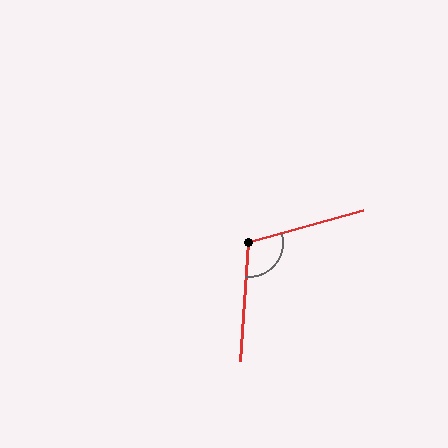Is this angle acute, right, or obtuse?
It is obtuse.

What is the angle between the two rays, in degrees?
Approximately 110 degrees.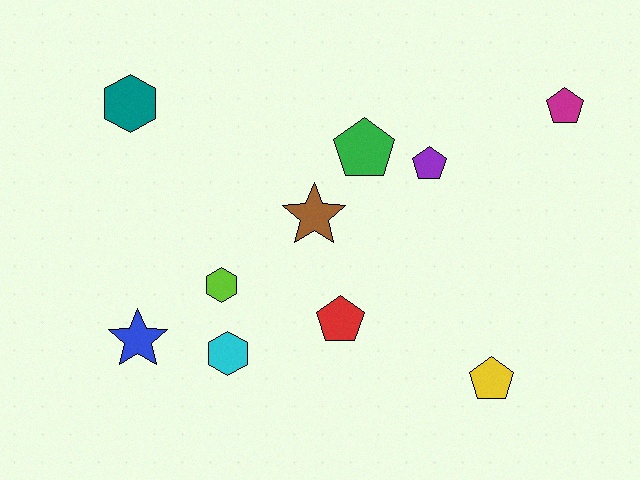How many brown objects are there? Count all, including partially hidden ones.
There is 1 brown object.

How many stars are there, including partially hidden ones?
There are 2 stars.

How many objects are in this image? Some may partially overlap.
There are 10 objects.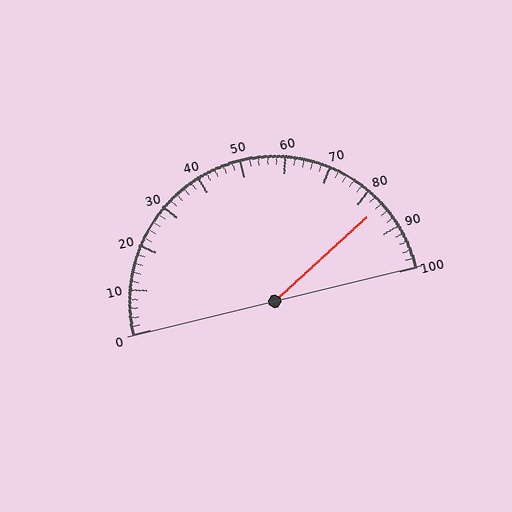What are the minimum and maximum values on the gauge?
The gauge ranges from 0 to 100.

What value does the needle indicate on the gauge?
The needle indicates approximately 84.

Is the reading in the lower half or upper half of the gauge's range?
The reading is in the upper half of the range (0 to 100).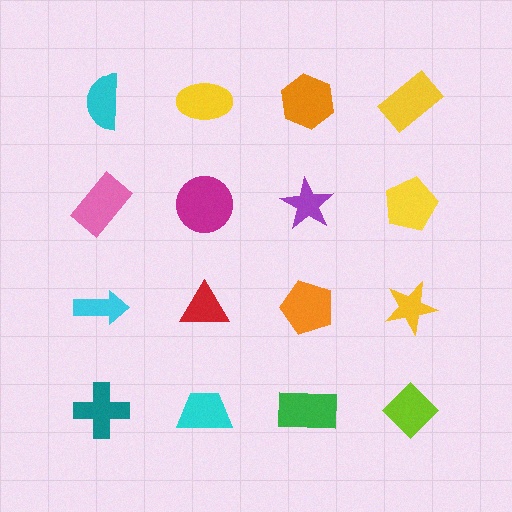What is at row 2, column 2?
A magenta circle.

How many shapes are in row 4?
4 shapes.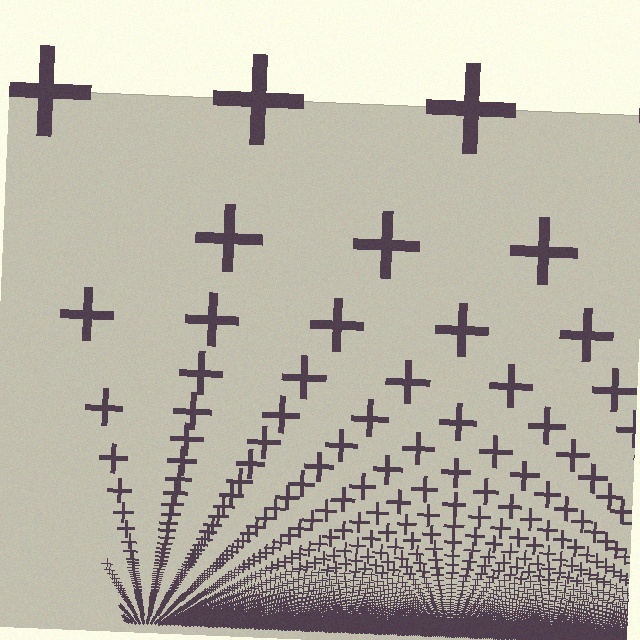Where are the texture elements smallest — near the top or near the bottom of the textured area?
Near the bottom.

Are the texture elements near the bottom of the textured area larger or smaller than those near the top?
Smaller. The gradient is inverted — elements near the bottom are smaller and denser.